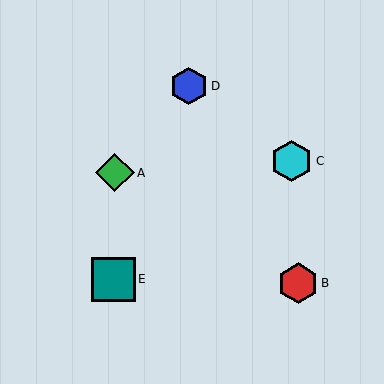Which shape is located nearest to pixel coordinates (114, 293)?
The teal square (labeled E) at (113, 280) is nearest to that location.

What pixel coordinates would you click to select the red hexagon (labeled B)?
Click at (298, 283) to select the red hexagon B.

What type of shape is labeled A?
Shape A is a green diamond.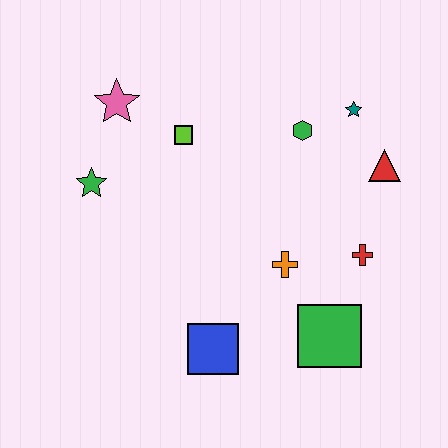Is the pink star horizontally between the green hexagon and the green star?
Yes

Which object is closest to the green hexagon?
The teal star is closest to the green hexagon.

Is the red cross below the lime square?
Yes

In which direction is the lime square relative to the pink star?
The lime square is to the right of the pink star.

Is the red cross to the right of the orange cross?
Yes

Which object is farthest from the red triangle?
The green star is farthest from the red triangle.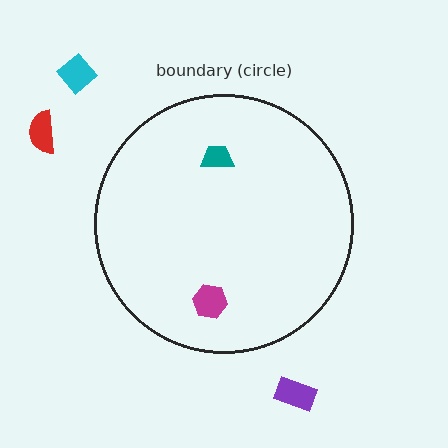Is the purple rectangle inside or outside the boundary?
Outside.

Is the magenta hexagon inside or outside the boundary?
Inside.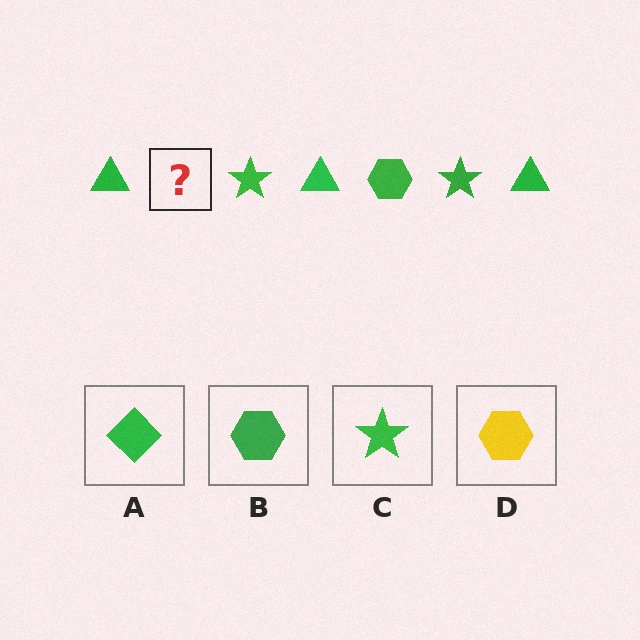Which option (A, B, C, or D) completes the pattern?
B.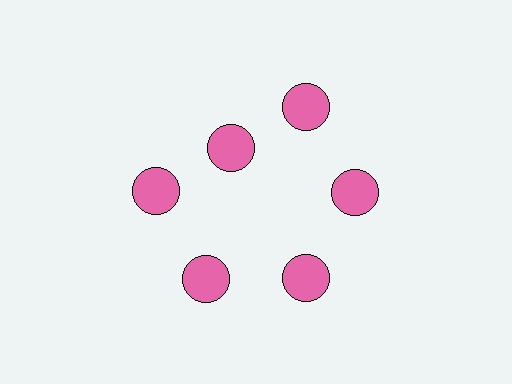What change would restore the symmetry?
The symmetry would be restored by moving it outward, back onto the ring so that all 6 circles sit at equal angles and equal distance from the center.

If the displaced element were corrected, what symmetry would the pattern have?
It would have 6-fold rotational symmetry — the pattern would map onto itself every 60 degrees.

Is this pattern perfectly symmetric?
No. The 6 pink circles are arranged in a ring, but one element near the 11 o'clock position is pulled inward toward the center, breaking the 6-fold rotational symmetry.